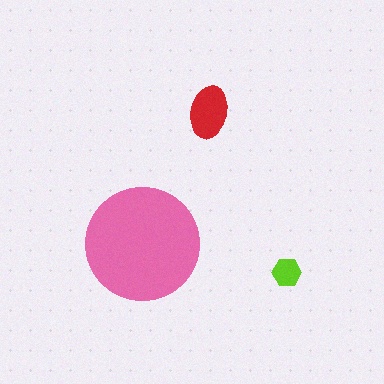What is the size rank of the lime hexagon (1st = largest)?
3rd.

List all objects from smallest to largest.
The lime hexagon, the red ellipse, the pink circle.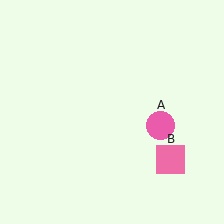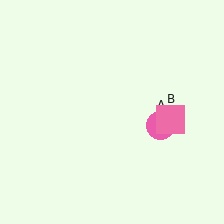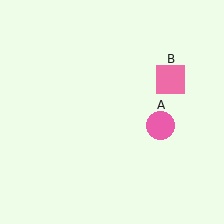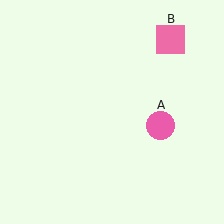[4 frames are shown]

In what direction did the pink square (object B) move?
The pink square (object B) moved up.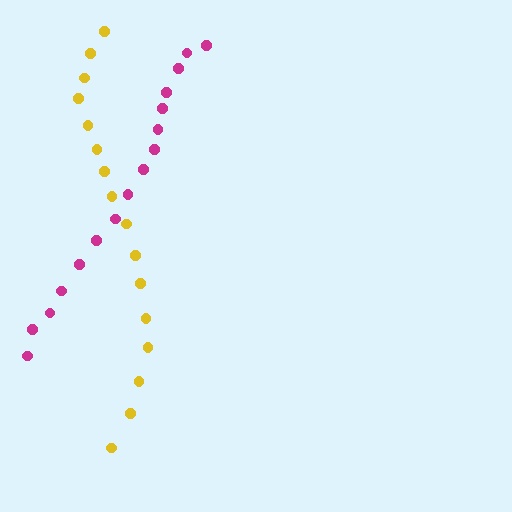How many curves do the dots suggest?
There are 2 distinct paths.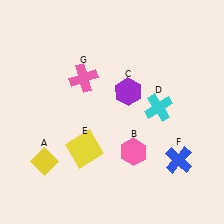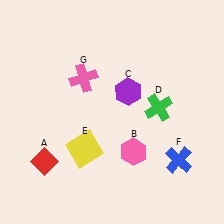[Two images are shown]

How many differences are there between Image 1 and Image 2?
There are 2 differences between the two images.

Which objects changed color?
A changed from yellow to red. D changed from cyan to green.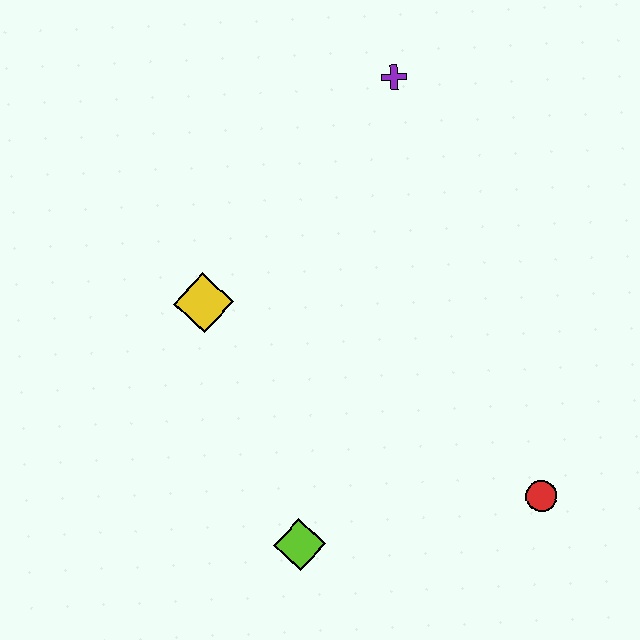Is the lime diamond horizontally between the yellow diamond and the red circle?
Yes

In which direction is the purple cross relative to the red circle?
The purple cross is above the red circle.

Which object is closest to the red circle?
The lime diamond is closest to the red circle.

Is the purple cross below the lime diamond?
No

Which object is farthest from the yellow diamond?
The red circle is farthest from the yellow diamond.